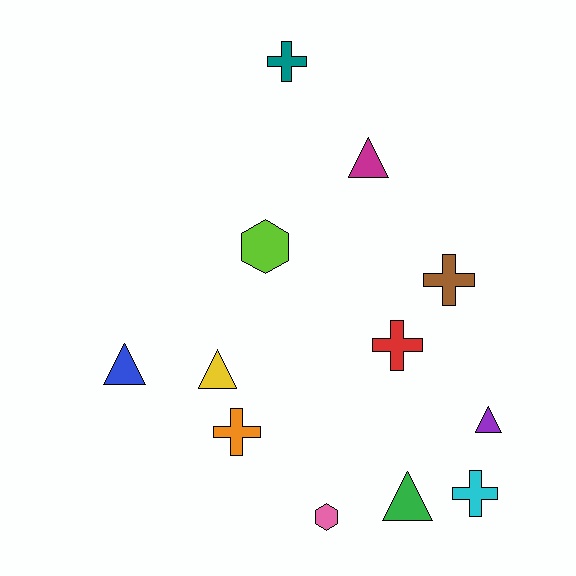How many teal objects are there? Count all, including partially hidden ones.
There is 1 teal object.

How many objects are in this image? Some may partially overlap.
There are 12 objects.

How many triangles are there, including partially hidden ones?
There are 5 triangles.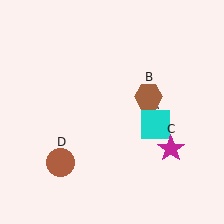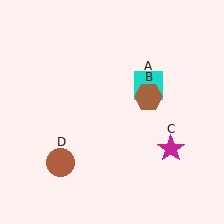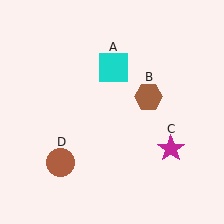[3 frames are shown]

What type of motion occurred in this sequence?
The cyan square (object A) rotated counterclockwise around the center of the scene.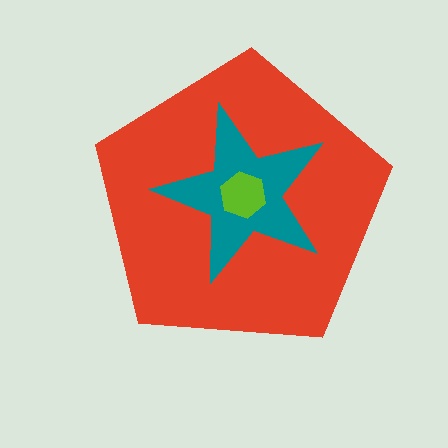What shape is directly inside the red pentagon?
The teal star.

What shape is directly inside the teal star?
The lime hexagon.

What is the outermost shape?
The red pentagon.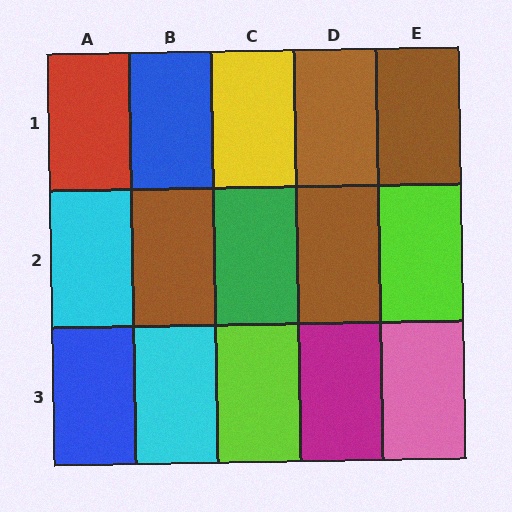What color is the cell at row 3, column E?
Pink.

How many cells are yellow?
1 cell is yellow.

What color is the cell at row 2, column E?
Lime.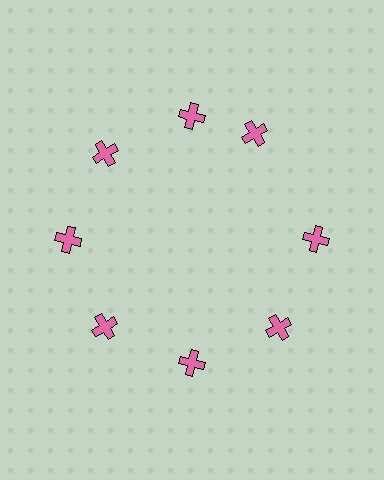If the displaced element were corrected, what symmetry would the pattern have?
It would have 8-fold rotational symmetry — the pattern would map onto itself every 45 degrees.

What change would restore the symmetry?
The symmetry would be restored by rotating it back into even spacing with its neighbors so that all 8 crosses sit at equal angles and equal distance from the center.